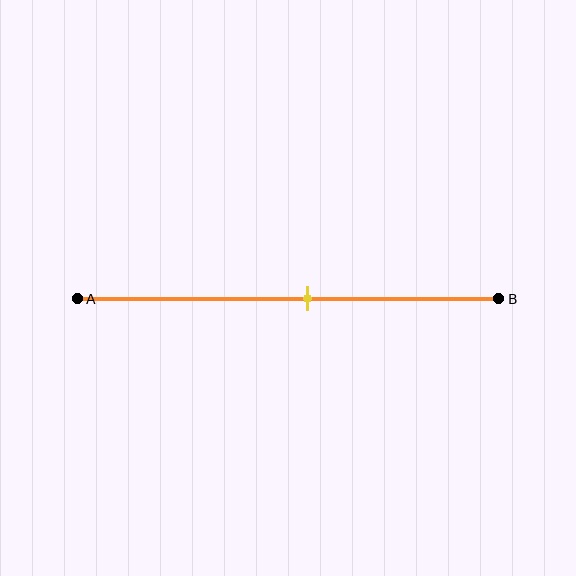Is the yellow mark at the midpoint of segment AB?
No, the mark is at about 55% from A, not at the 50% midpoint.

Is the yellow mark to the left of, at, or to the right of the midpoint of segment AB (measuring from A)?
The yellow mark is to the right of the midpoint of segment AB.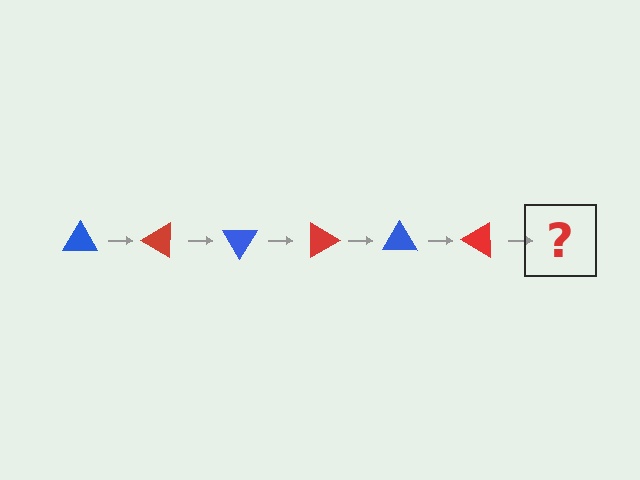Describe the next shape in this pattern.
It should be a blue triangle, rotated 180 degrees from the start.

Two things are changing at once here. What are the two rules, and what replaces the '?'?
The two rules are that it rotates 30 degrees each step and the color cycles through blue and red. The '?' should be a blue triangle, rotated 180 degrees from the start.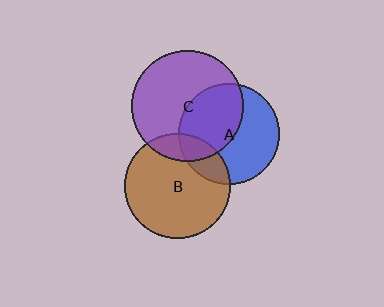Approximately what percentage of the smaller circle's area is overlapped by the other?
Approximately 20%.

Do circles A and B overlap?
Yes.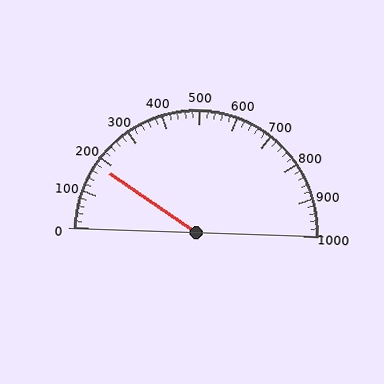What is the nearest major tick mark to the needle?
The nearest major tick mark is 200.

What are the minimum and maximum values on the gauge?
The gauge ranges from 0 to 1000.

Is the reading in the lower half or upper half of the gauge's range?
The reading is in the lower half of the range (0 to 1000).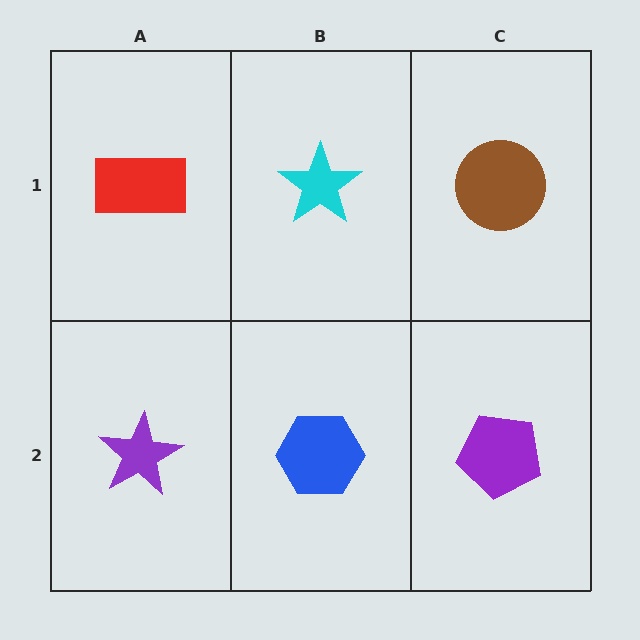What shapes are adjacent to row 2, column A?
A red rectangle (row 1, column A), a blue hexagon (row 2, column B).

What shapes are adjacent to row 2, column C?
A brown circle (row 1, column C), a blue hexagon (row 2, column B).